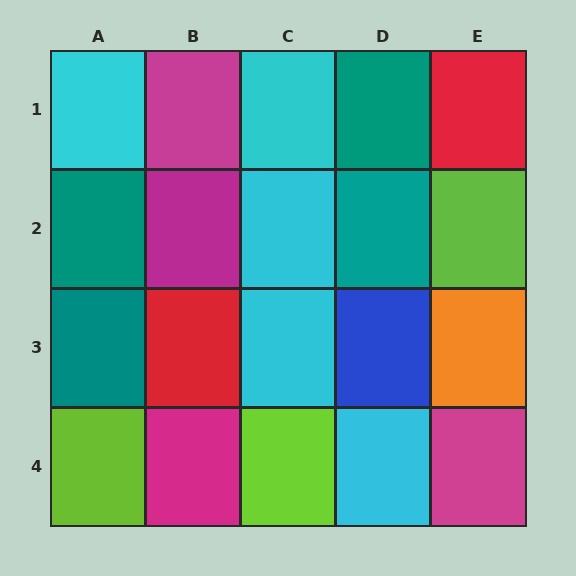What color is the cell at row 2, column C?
Cyan.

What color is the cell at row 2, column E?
Lime.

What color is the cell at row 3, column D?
Blue.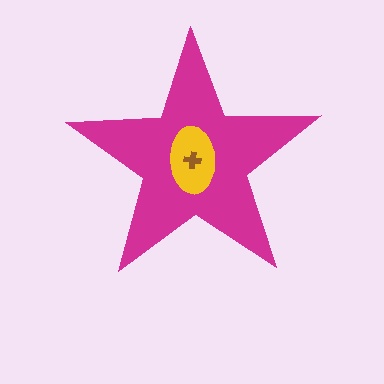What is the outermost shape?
The magenta star.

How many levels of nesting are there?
3.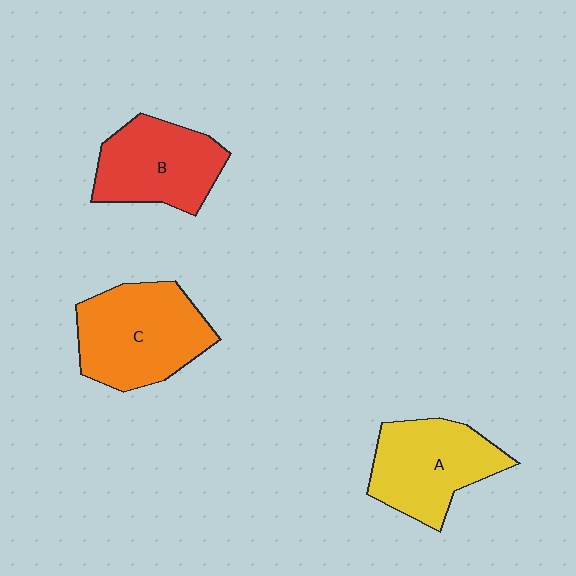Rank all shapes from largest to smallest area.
From largest to smallest: C (orange), A (yellow), B (red).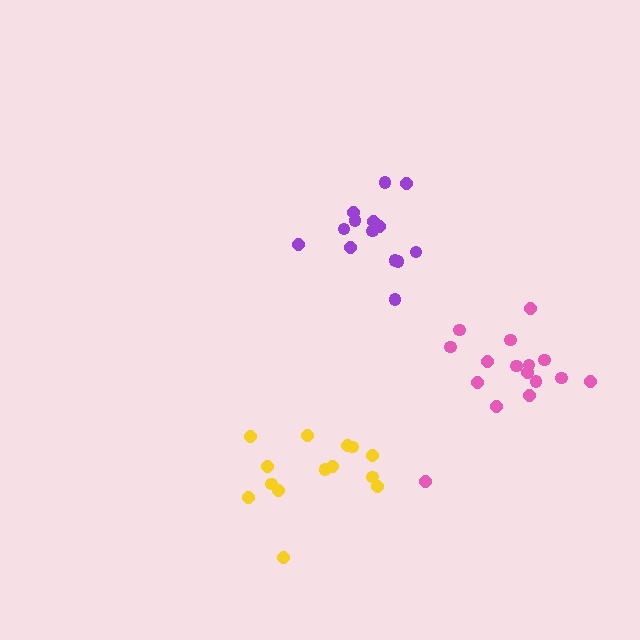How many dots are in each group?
Group 1: 14 dots, Group 2: 16 dots, Group 3: 14 dots (44 total).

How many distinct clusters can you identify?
There are 3 distinct clusters.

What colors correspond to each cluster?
The clusters are colored: yellow, pink, purple.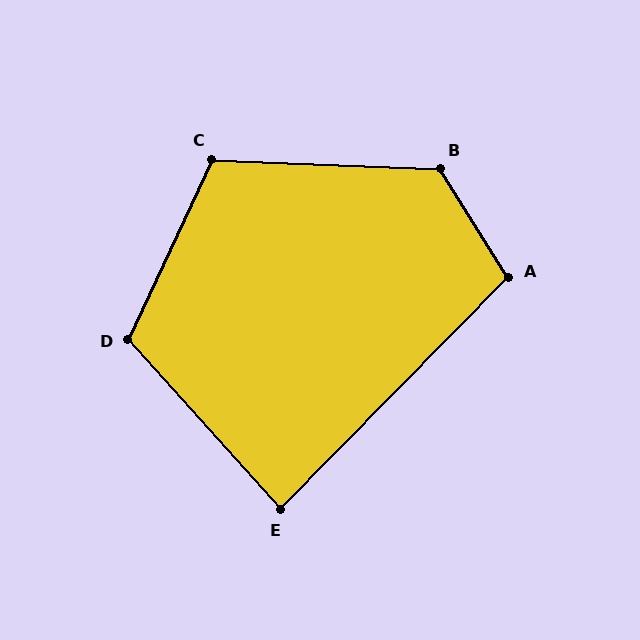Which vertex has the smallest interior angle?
E, at approximately 87 degrees.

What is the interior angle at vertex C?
Approximately 113 degrees (obtuse).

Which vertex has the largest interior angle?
B, at approximately 124 degrees.